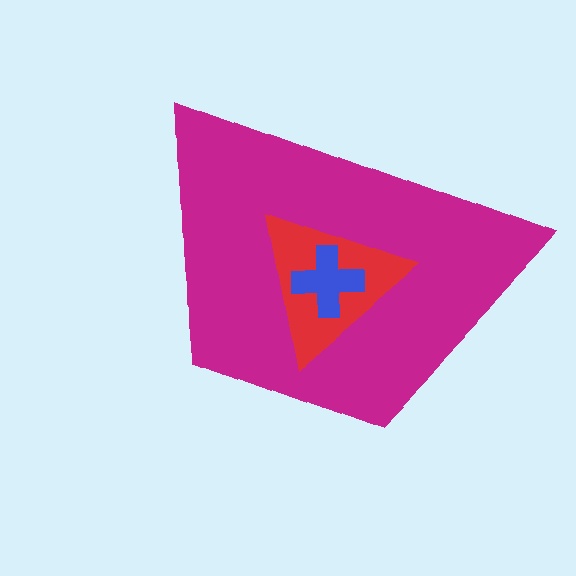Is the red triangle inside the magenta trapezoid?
Yes.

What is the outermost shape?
The magenta trapezoid.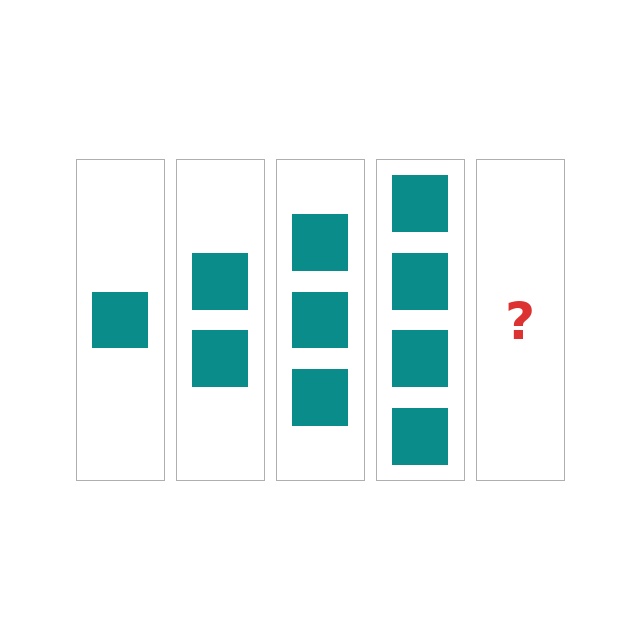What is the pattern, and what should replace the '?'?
The pattern is that each step adds one more square. The '?' should be 5 squares.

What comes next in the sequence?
The next element should be 5 squares.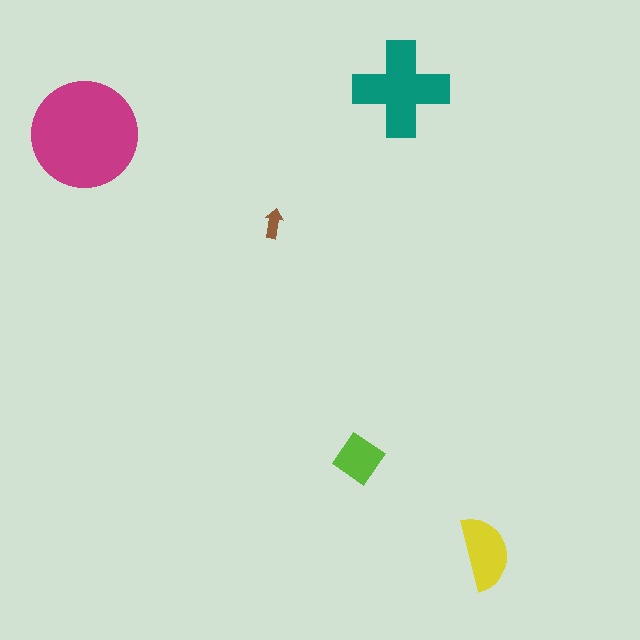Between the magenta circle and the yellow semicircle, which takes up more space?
The magenta circle.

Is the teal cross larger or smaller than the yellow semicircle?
Larger.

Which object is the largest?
The magenta circle.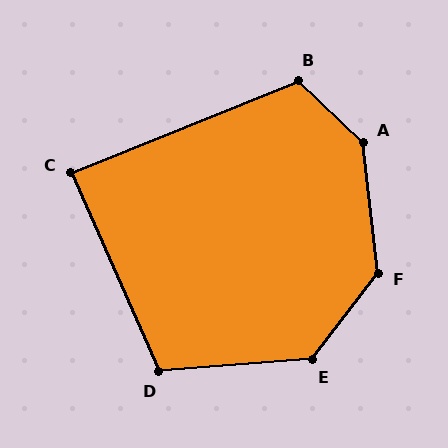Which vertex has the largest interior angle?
A, at approximately 140 degrees.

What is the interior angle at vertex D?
Approximately 109 degrees (obtuse).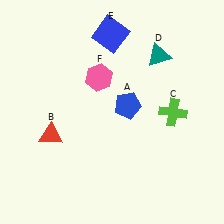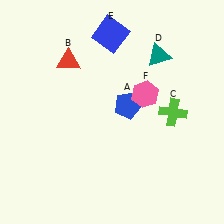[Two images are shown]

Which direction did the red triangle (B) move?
The red triangle (B) moved up.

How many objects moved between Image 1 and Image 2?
2 objects moved between the two images.